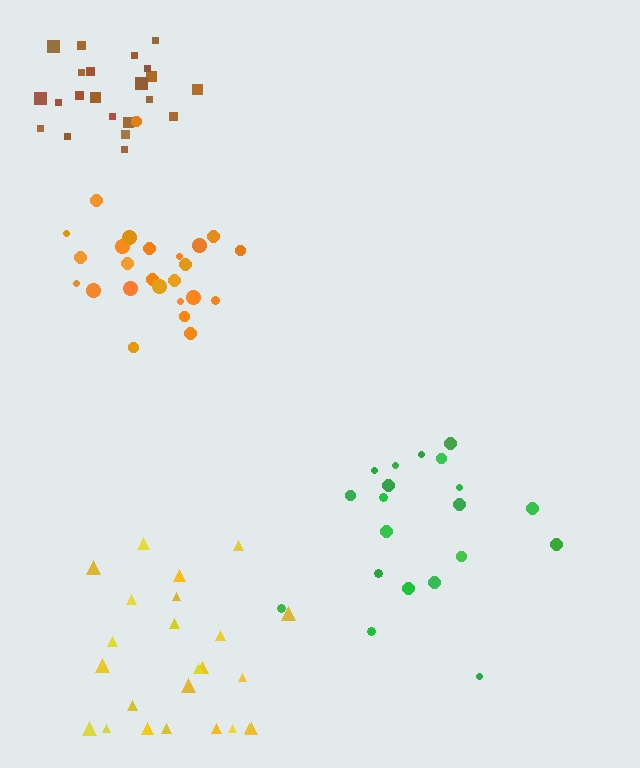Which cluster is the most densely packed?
Brown.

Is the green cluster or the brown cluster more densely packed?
Brown.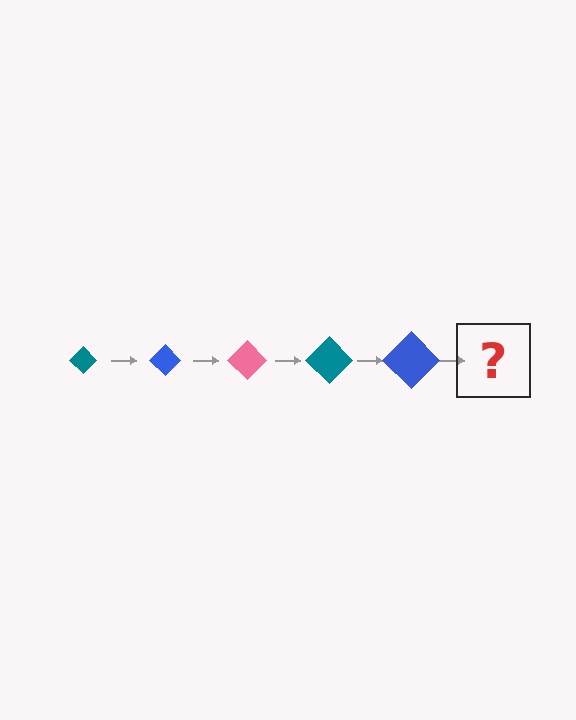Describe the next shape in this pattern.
It should be a pink diamond, larger than the previous one.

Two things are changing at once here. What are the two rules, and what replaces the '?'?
The two rules are that the diamond grows larger each step and the color cycles through teal, blue, and pink. The '?' should be a pink diamond, larger than the previous one.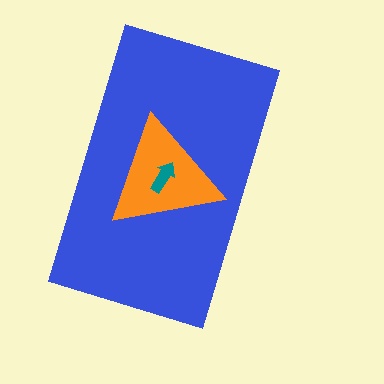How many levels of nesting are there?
3.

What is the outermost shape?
The blue rectangle.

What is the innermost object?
The teal arrow.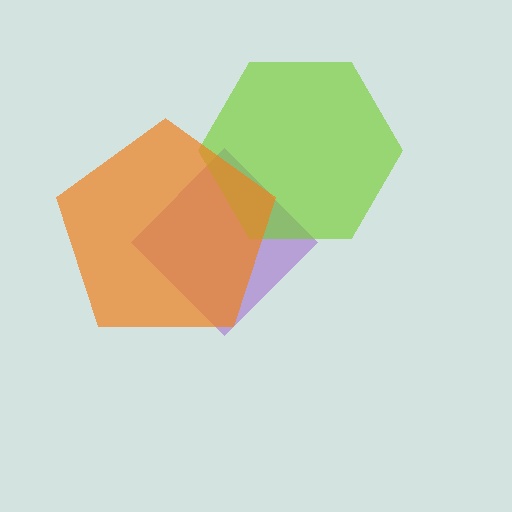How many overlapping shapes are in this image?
There are 3 overlapping shapes in the image.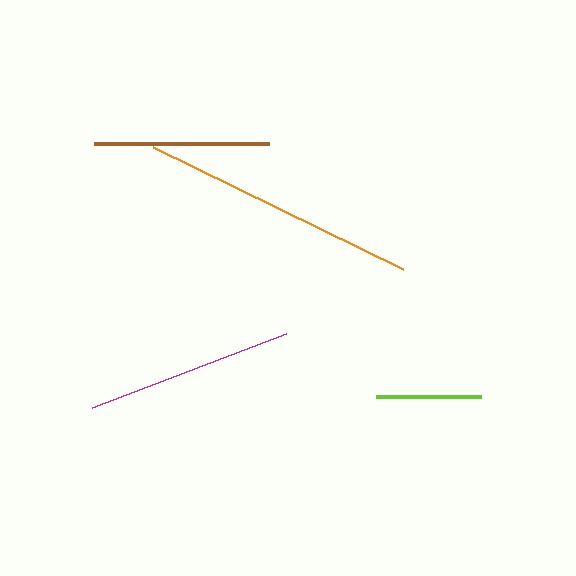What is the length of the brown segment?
The brown segment is approximately 175 pixels long.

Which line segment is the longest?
The orange line is the longest at approximately 278 pixels.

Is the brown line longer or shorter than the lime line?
The brown line is longer than the lime line.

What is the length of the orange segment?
The orange segment is approximately 278 pixels long.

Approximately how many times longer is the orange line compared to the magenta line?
The orange line is approximately 1.3 times the length of the magenta line.